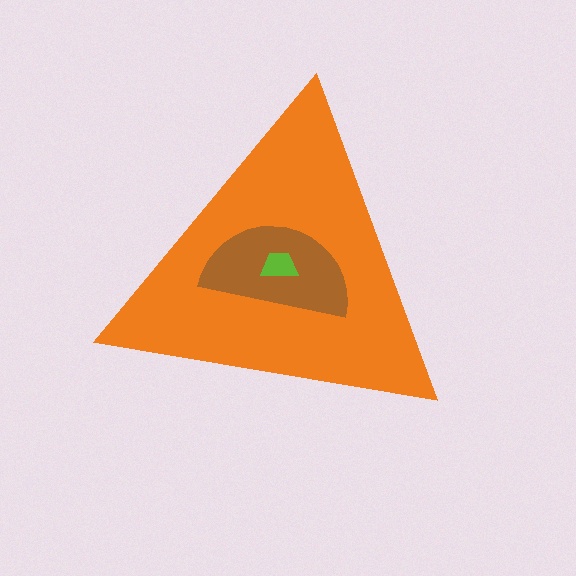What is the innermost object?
The lime trapezoid.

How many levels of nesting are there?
3.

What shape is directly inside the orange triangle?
The brown semicircle.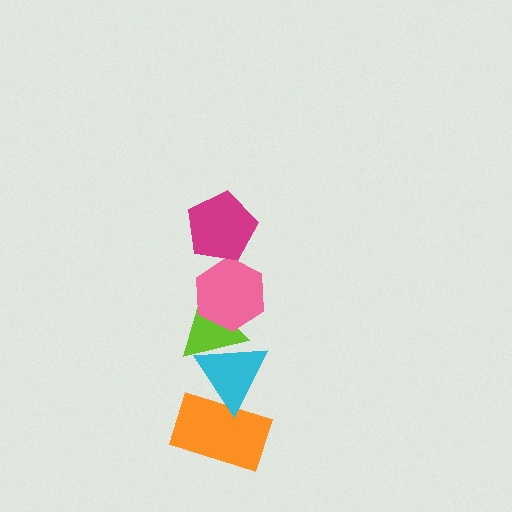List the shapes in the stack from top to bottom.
From top to bottom: the magenta pentagon, the pink hexagon, the lime triangle, the cyan triangle, the orange rectangle.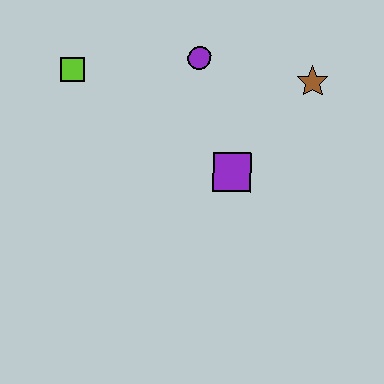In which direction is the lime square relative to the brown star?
The lime square is to the left of the brown star.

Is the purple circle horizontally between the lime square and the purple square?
Yes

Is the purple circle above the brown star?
Yes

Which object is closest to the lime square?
The purple circle is closest to the lime square.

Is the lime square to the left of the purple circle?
Yes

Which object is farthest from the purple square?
The lime square is farthest from the purple square.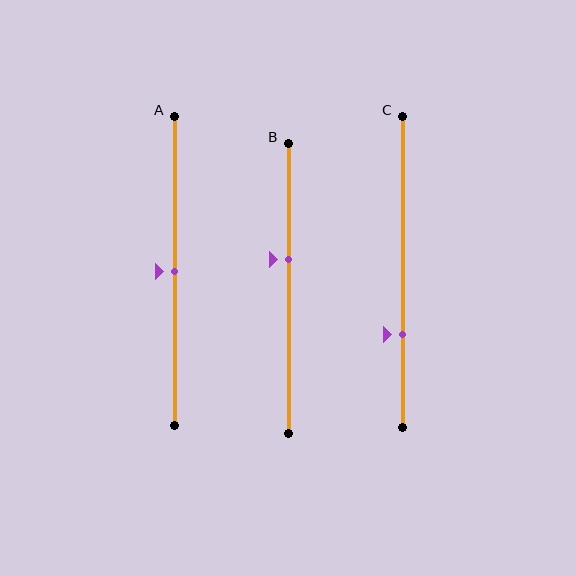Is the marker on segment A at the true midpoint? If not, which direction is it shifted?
Yes, the marker on segment A is at the true midpoint.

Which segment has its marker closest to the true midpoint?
Segment A has its marker closest to the true midpoint.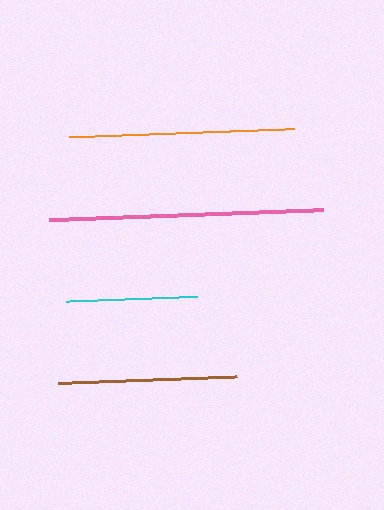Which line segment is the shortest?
The cyan line is the shortest at approximately 131 pixels.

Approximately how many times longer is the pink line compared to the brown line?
The pink line is approximately 1.5 times the length of the brown line.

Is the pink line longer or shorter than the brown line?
The pink line is longer than the brown line.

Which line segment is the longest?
The pink line is the longest at approximately 275 pixels.